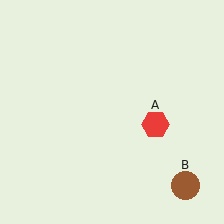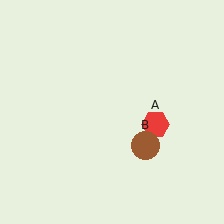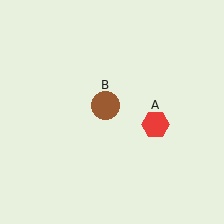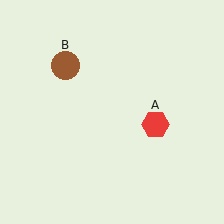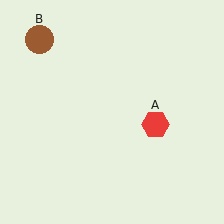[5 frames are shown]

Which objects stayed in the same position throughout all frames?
Red hexagon (object A) remained stationary.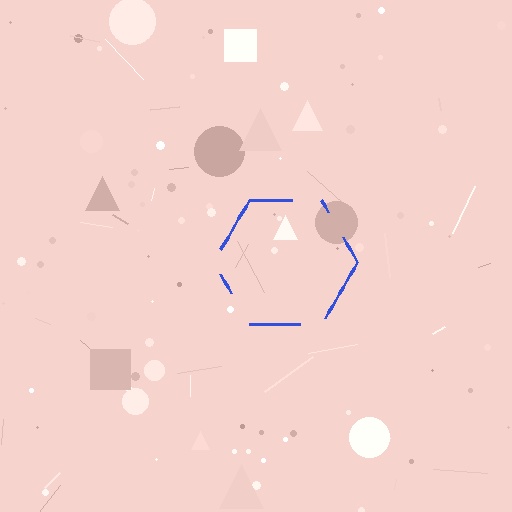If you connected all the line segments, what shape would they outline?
They would outline a hexagon.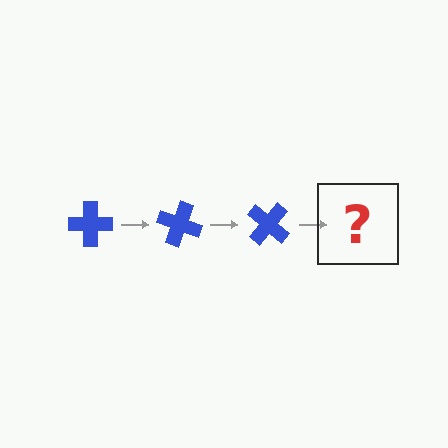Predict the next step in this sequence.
The next step is a blue cross rotated 60 degrees.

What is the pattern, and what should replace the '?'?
The pattern is that the cross rotates 20 degrees each step. The '?' should be a blue cross rotated 60 degrees.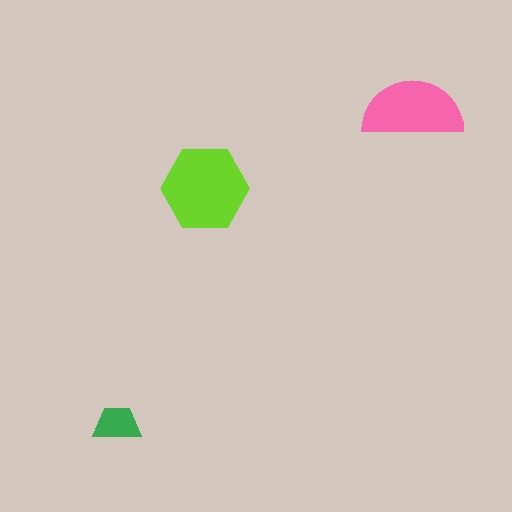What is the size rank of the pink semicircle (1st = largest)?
2nd.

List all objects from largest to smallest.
The lime hexagon, the pink semicircle, the green trapezoid.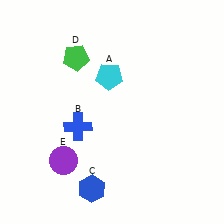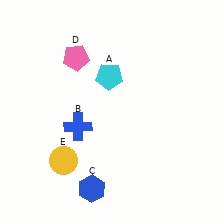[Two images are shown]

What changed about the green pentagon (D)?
In Image 1, D is green. In Image 2, it changed to pink.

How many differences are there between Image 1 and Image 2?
There are 2 differences between the two images.